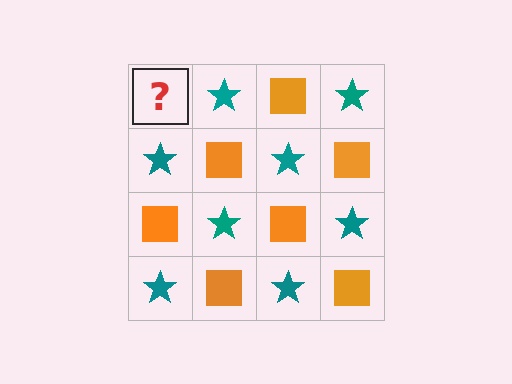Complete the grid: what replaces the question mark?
The question mark should be replaced with an orange square.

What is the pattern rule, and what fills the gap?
The rule is that it alternates orange square and teal star in a checkerboard pattern. The gap should be filled with an orange square.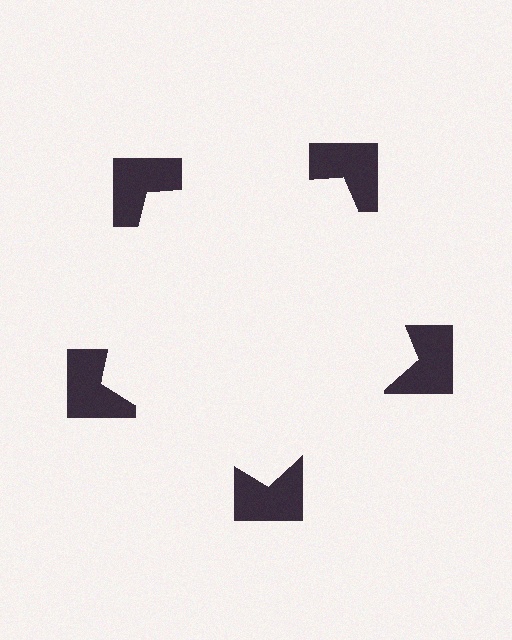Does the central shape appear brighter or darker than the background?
It typically appears slightly brighter than the background, even though no actual brightness change is drawn.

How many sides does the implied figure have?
5 sides.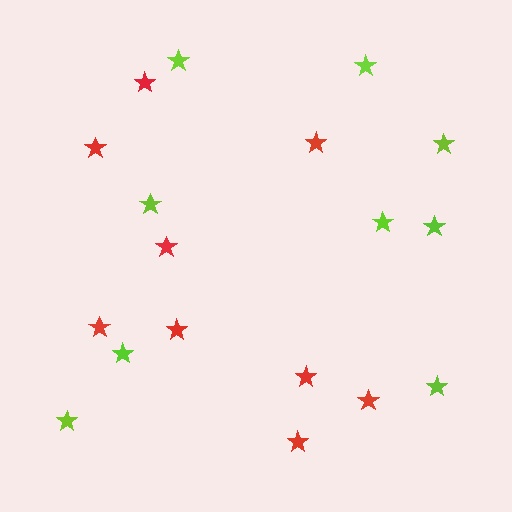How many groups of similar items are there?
There are 2 groups: one group of lime stars (9) and one group of red stars (9).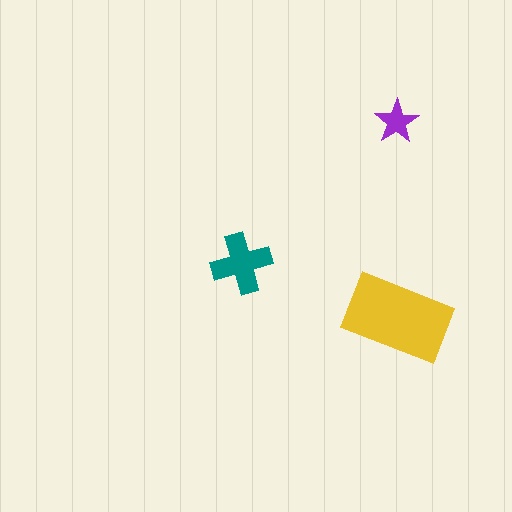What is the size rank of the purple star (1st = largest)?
3rd.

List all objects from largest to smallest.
The yellow rectangle, the teal cross, the purple star.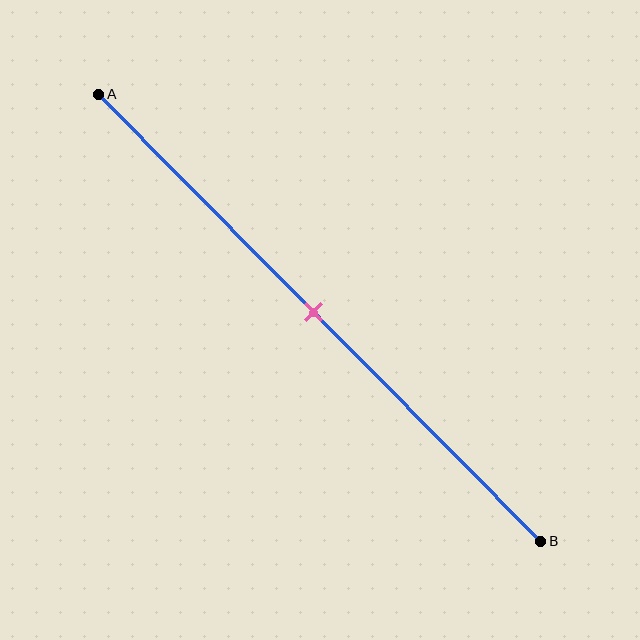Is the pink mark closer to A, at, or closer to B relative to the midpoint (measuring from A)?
The pink mark is approximately at the midpoint of segment AB.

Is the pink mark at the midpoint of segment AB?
Yes, the mark is approximately at the midpoint.